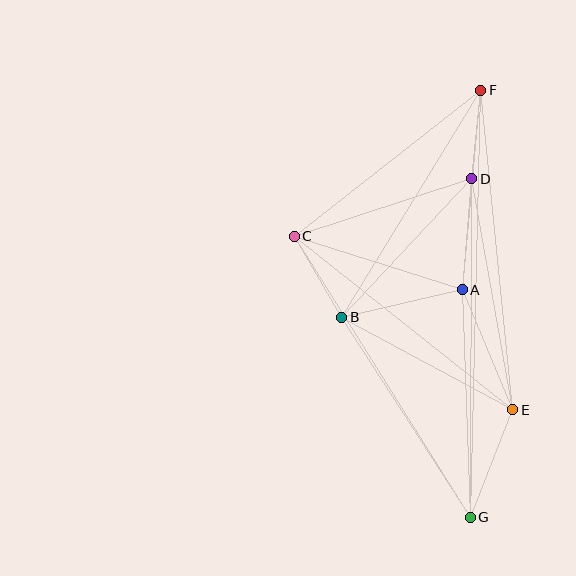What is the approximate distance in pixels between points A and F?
The distance between A and F is approximately 200 pixels.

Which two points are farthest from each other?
Points F and G are farthest from each other.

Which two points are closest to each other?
Points D and F are closest to each other.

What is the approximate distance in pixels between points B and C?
The distance between B and C is approximately 94 pixels.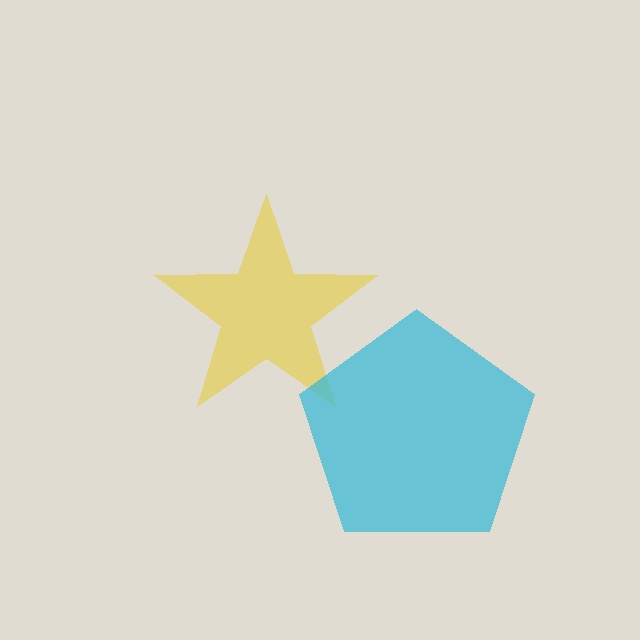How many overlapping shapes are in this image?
There are 2 overlapping shapes in the image.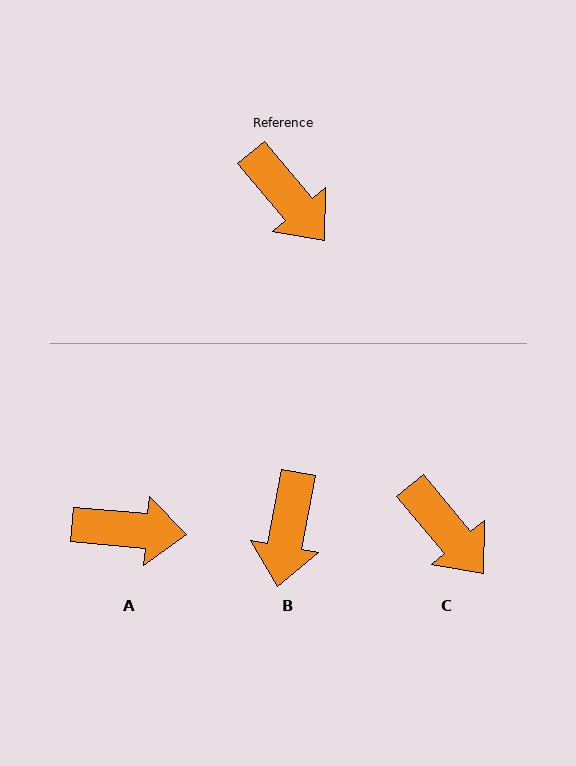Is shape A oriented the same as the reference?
No, it is off by about 46 degrees.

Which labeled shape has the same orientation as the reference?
C.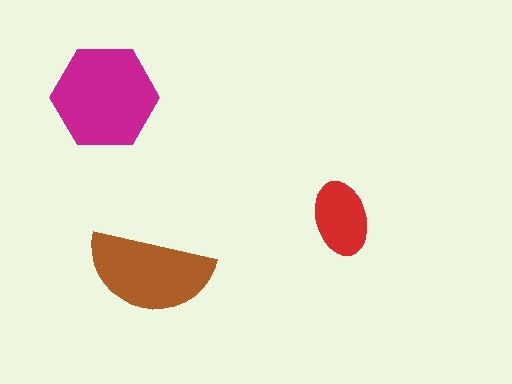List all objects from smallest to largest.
The red ellipse, the brown semicircle, the magenta hexagon.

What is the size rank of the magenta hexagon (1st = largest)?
1st.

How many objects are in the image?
There are 3 objects in the image.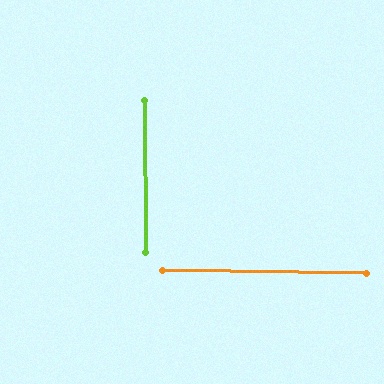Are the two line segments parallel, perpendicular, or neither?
Perpendicular — they meet at approximately 88°.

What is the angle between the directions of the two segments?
Approximately 88 degrees.